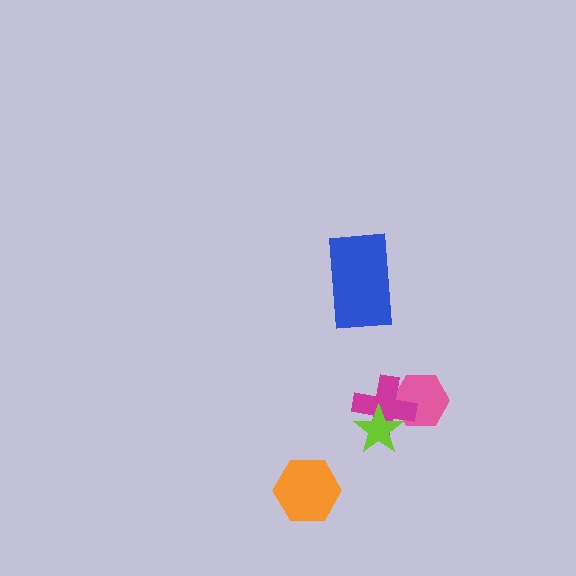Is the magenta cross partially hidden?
Yes, it is partially covered by another shape.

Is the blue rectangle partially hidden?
No, no other shape covers it.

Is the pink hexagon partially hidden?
Yes, it is partially covered by another shape.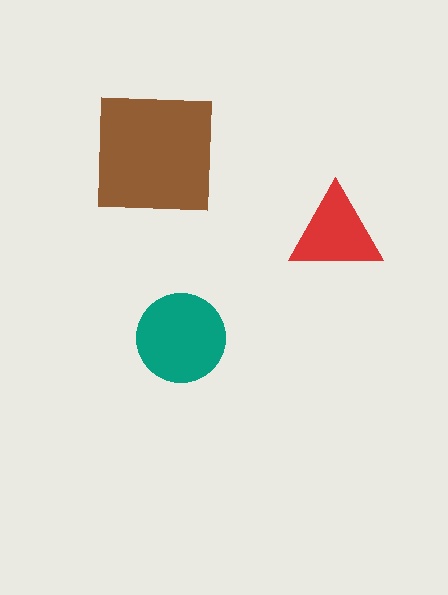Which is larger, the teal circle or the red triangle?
The teal circle.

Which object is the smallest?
The red triangle.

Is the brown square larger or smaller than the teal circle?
Larger.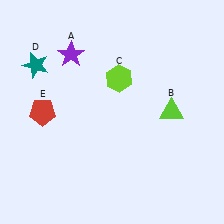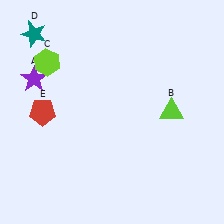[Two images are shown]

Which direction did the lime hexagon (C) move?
The lime hexagon (C) moved left.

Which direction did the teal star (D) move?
The teal star (D) moved up.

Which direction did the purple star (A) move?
The purple star (A) moved left.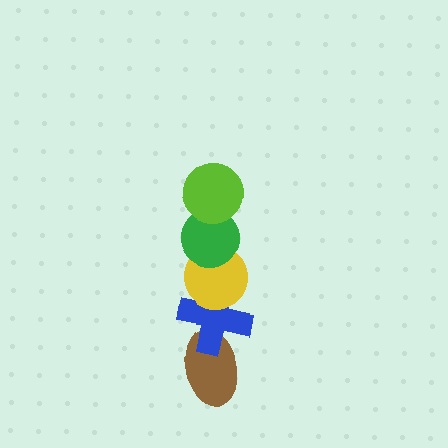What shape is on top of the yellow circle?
The green circle is on top of the yellow circle.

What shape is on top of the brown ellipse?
The blue cross is on top of the brown ellipse.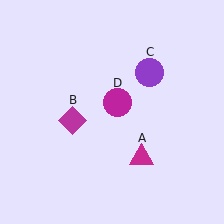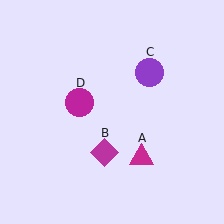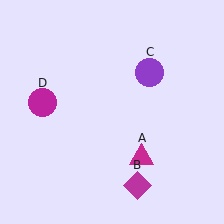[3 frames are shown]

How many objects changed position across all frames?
2 objects changed position: magenta diamond (object B), magenta circle (object D).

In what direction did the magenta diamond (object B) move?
The magenta diamond (object B) moved down and to the right.